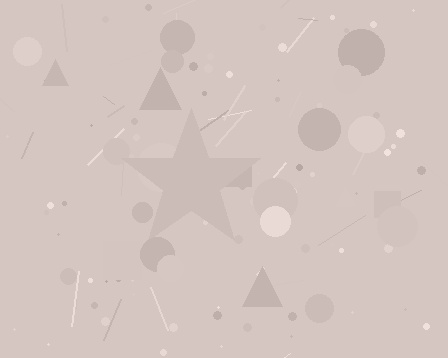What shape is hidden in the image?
A star is hidden in the image.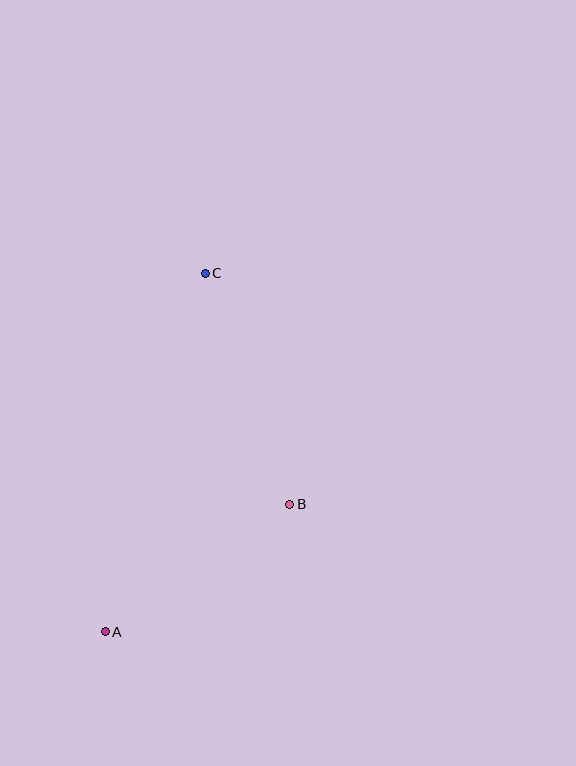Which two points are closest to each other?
Points A and B are closest to each other.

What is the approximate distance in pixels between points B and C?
The distance between B and C is approximately 246 pixels.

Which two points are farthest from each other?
Points A and C are farthest from each other.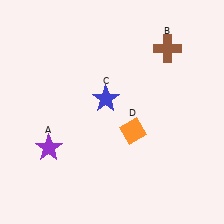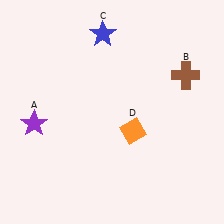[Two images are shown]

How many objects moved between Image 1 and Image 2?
3 objects moved between the two images.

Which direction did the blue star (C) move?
The blue star (C) moved up.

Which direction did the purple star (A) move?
The purple star (A) moved up.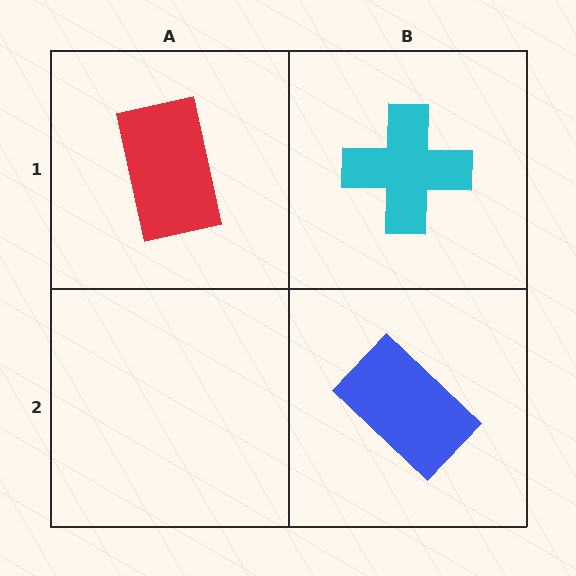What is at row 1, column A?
A red rectangle.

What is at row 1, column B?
A cyan cross.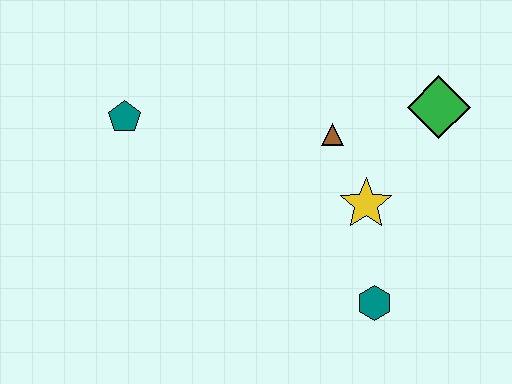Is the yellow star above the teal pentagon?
No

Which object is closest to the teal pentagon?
The brown triangle is closest to the teal pentagon.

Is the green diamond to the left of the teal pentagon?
No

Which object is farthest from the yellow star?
The teal pentagon is farthest from the yellow star.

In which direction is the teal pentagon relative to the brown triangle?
The teal pentagon is to the left of the brown triangle.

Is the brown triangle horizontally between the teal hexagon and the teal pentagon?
Yes